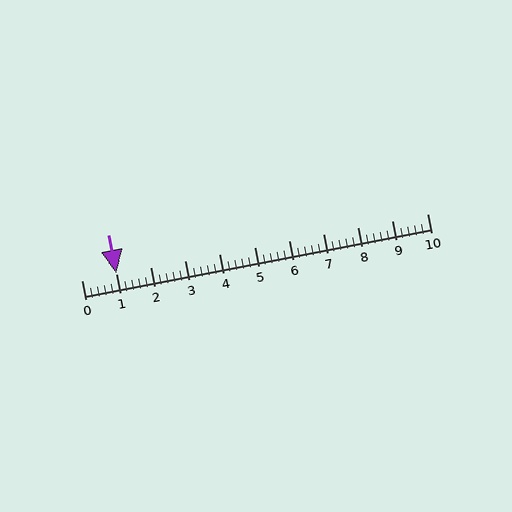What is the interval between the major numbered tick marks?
The major tick marks are spaced 1 units apart.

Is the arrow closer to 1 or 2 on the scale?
The arrow is closer to 1.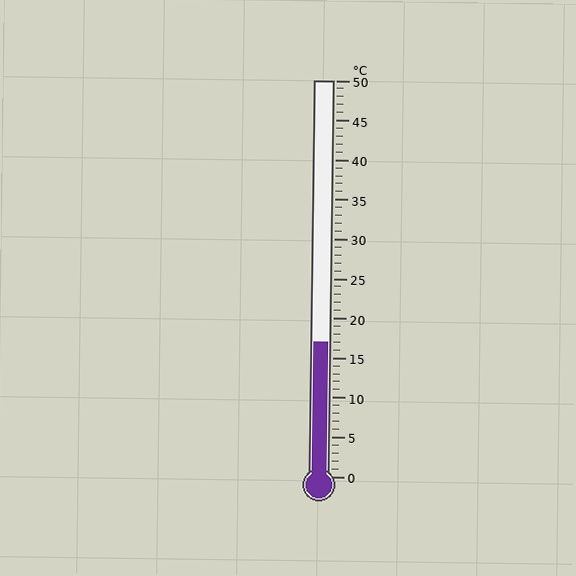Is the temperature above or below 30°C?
The temperature is below 30°C.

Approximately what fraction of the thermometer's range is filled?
The thermometer is filled to approximately 35% of its range.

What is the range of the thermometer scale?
The thermometer scale ranges from 0°C to 50°C.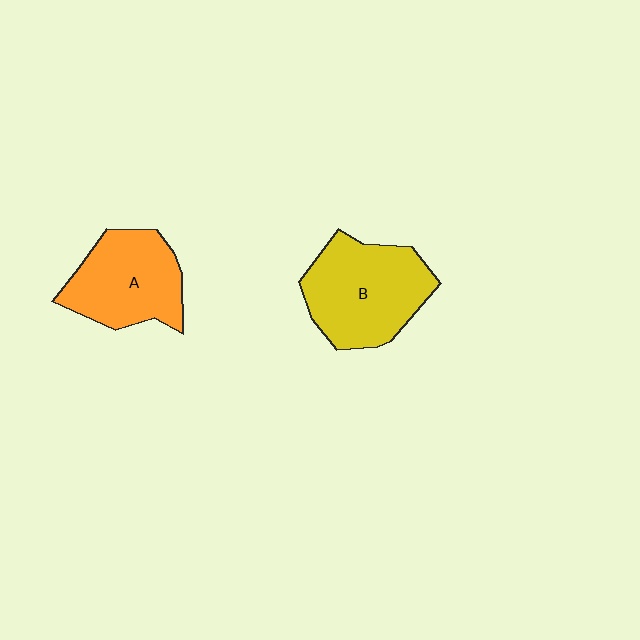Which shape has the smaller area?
Shape A (orange).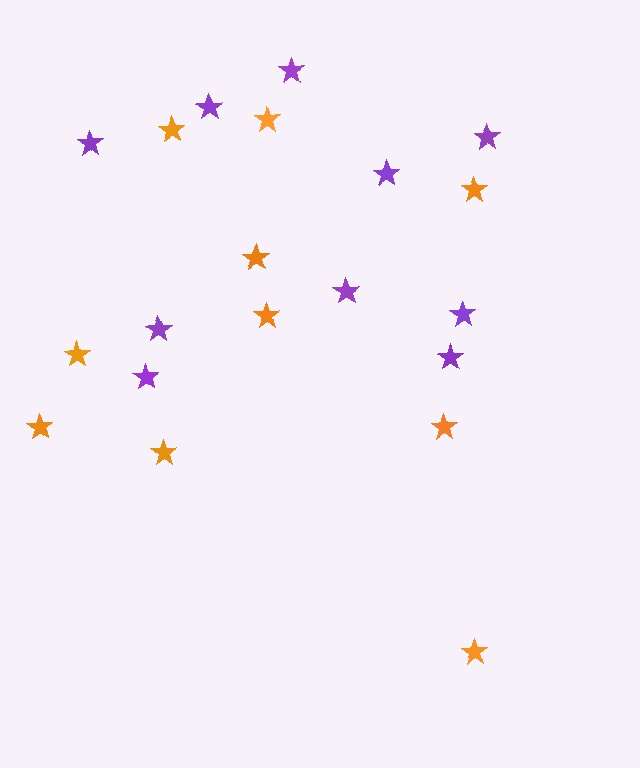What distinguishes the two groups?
There are 2 groups: one group of orange stars (10) and one group of purple stars (10).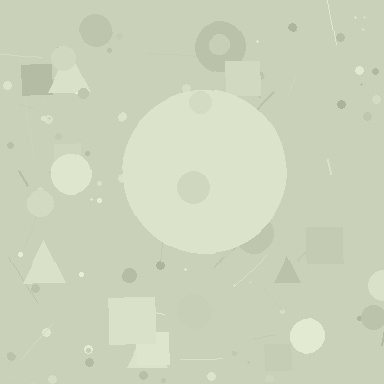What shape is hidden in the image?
A circle is hidden in the image.